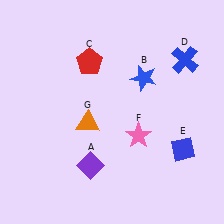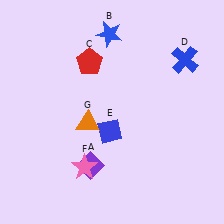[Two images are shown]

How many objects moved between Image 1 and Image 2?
3 objects moved between the two images.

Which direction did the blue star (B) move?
The blue star (B) moved up.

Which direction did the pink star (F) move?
The pink star (F) moved left.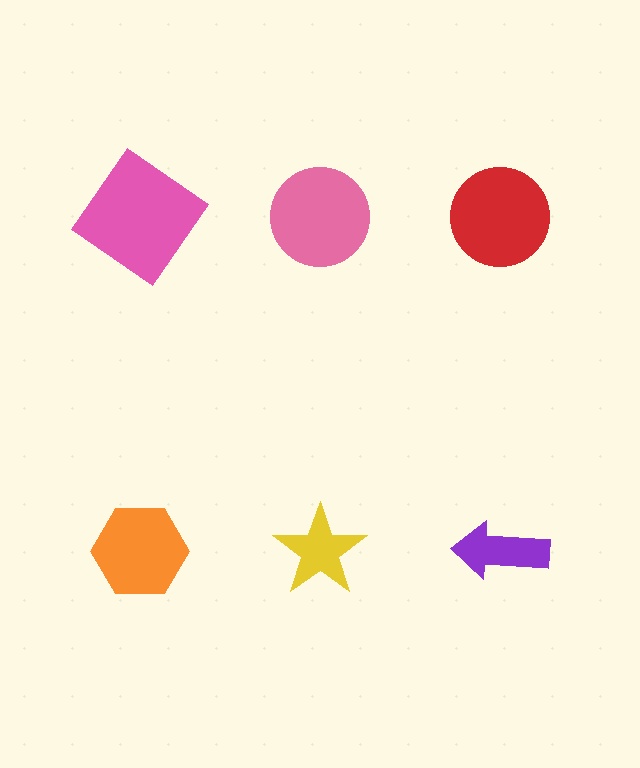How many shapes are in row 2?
3 shapes.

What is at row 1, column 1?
A pink diamond.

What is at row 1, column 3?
A red circle.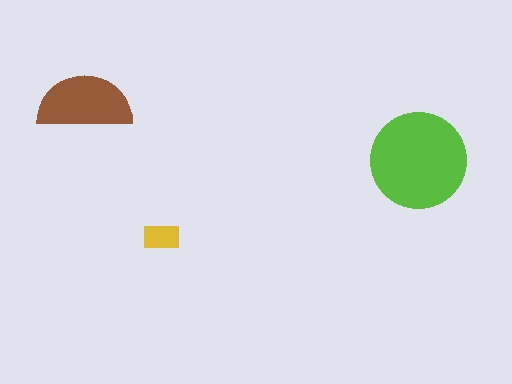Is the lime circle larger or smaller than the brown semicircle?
Larger.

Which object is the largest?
The lime circle.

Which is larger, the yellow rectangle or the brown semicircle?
The brown semicircle.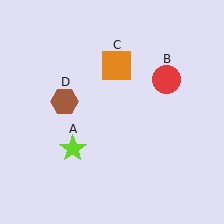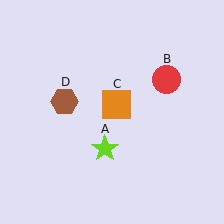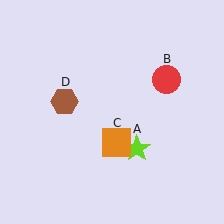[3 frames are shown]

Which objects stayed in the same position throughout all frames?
Red circle (object B) and brown hexagon (object D) remained stationary.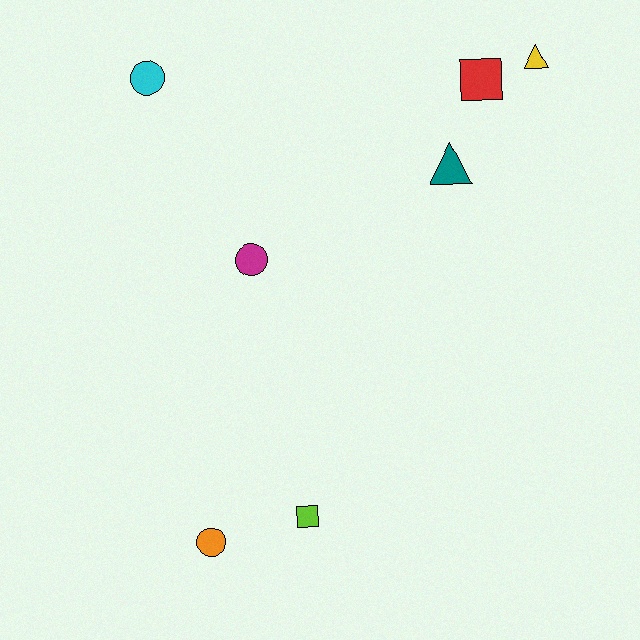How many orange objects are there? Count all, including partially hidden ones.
There is 1 orange object.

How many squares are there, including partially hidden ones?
There are 2 squares.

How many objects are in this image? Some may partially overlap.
There are 7 objects.